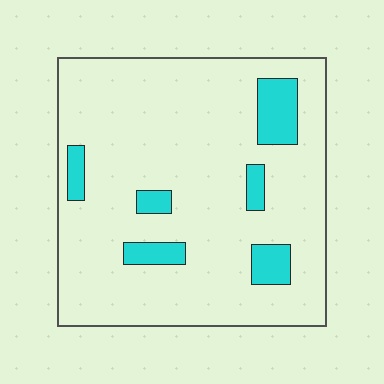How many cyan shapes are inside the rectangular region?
6.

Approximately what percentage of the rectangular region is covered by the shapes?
Approximately 10%.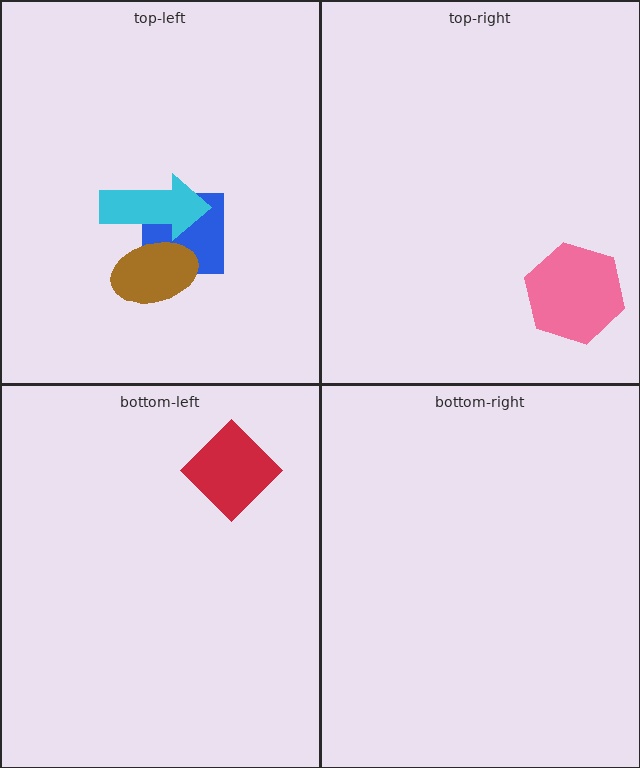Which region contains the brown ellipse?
The top-left region.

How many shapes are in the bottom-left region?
1.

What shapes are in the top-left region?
The blue square, the brown ellipse, the cyan arrow.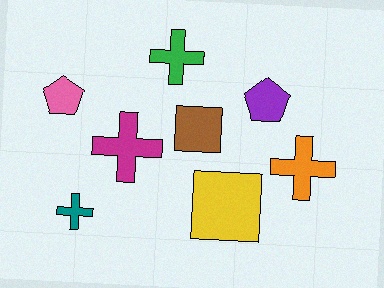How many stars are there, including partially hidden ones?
There are no stars.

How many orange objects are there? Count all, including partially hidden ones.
There is 1 orange object.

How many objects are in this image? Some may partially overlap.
There are 8 objects.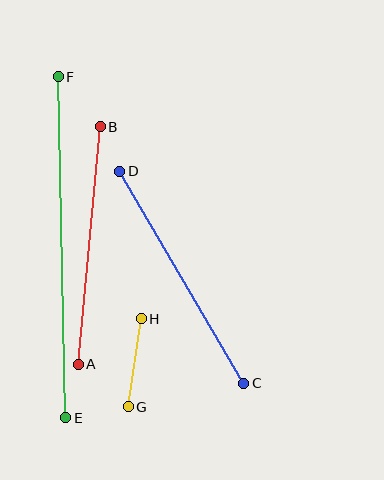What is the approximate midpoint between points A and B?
The midpoint is at approximately (89, 245) pixels.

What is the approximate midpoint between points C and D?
The midpoint is at approximately (182, 277) pixels.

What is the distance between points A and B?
The distance is approximately 239 pixels.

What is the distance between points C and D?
The distance is approximately 246 pixels.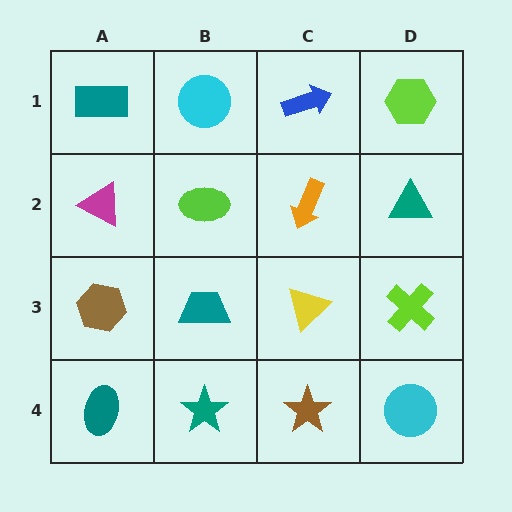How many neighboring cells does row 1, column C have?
3.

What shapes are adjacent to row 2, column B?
A cyan circle (row 1, column B), a teal trapezoid (row 3, column B), a magenta triangle (row 2, column A), an orange arrow (row 2, column C).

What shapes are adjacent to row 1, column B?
A lime ellipse (row 2, column B), a teal rectangle (row 1, column A), a blue arrow (row 1, column C).